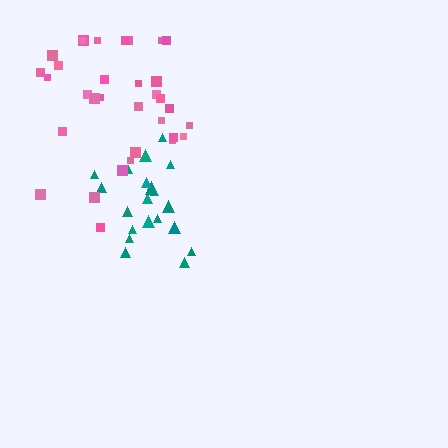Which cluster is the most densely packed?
Teal.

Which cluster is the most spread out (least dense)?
Pink.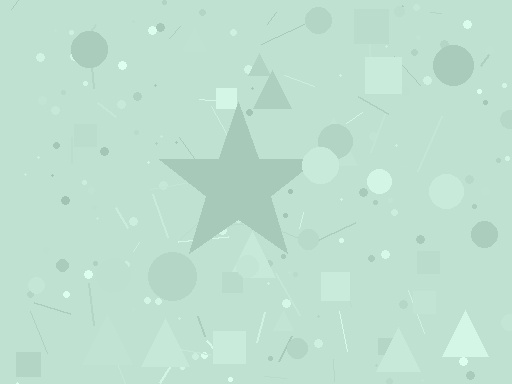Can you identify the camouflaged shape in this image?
The camouflaged shape is a star.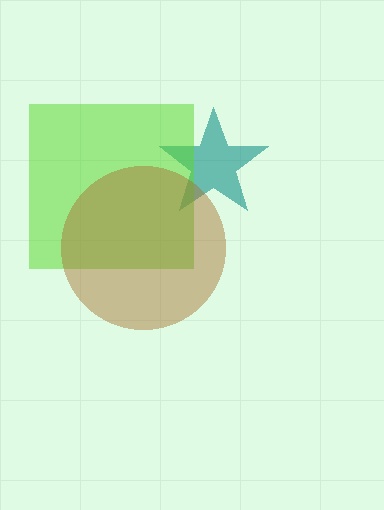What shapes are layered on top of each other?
The layered shapes are: a teal star, a lime square, a brown circle.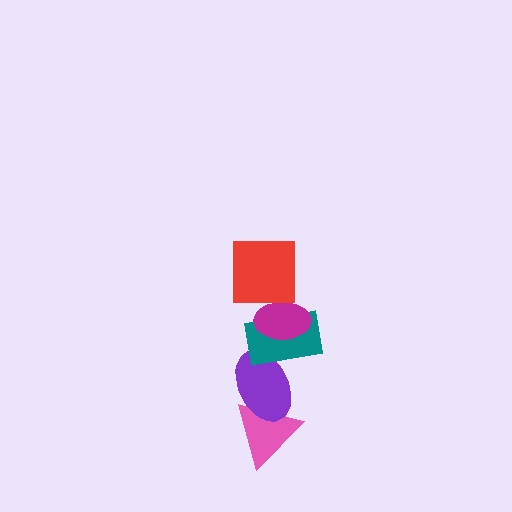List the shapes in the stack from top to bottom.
From top to bottom: the red square, the magenta ellipse, the teal rectangle, the purple ellipse, the pink triangle.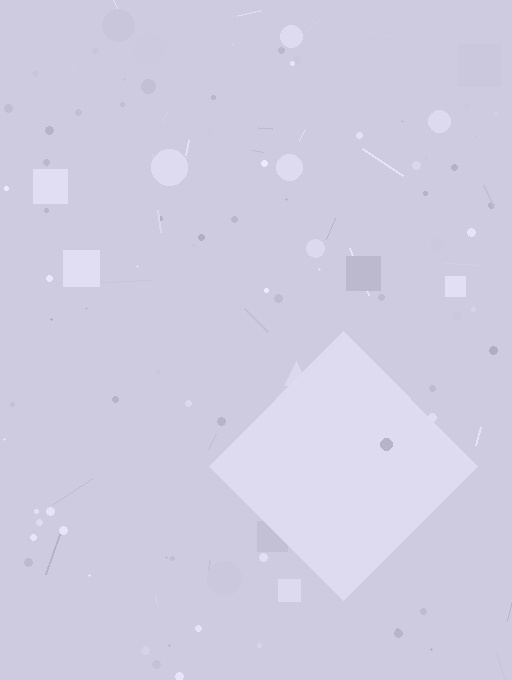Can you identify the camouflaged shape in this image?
The camouflaged shape is a diamond.